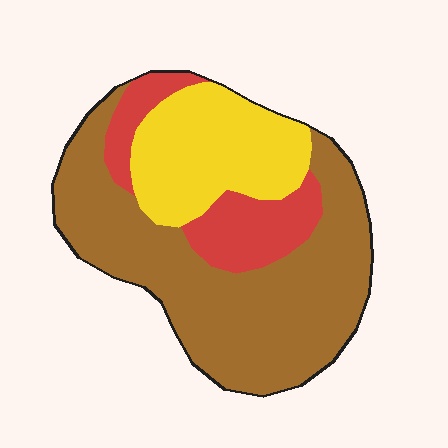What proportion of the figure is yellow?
Yellow covers 26% of the figure.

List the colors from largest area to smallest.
From largest to smallest: brown, yellow, red.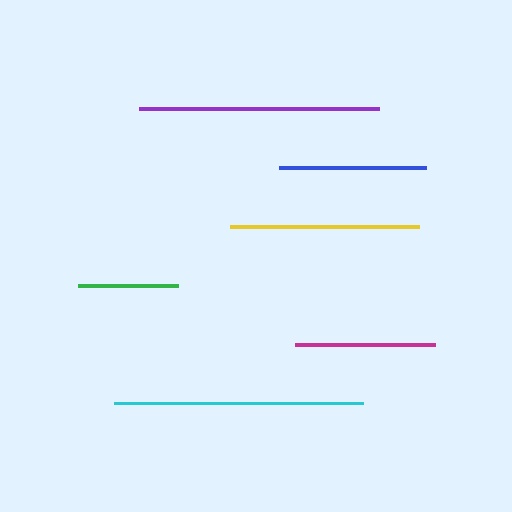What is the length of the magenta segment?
The magenta segment is approximately 140 pixels long.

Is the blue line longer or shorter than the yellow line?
The yellow line is longer than the blue line.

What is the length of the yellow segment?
The yellow segment is approximately 190 pixels long.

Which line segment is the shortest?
The green line is the shortest at approximately 100 pixels.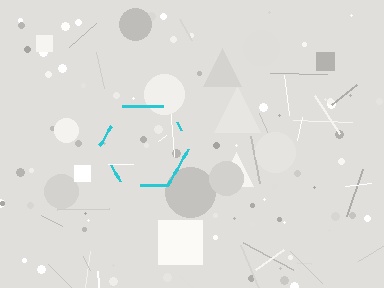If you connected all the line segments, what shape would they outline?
They would outline a hexagon.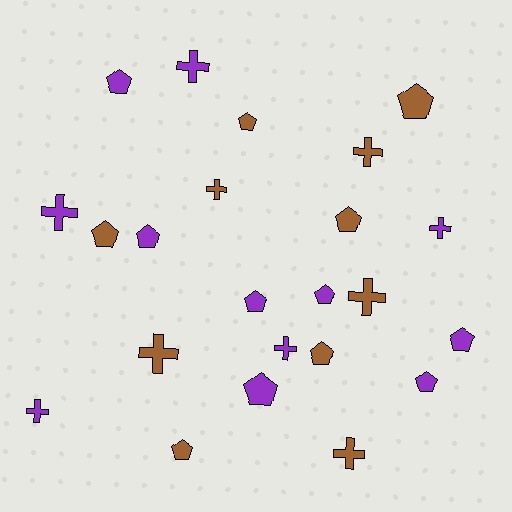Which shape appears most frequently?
Pentagon, with 13 objects.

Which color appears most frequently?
Purple, with 12 objects.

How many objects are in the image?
There are 23 objects.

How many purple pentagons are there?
There are 7 purple pentagons.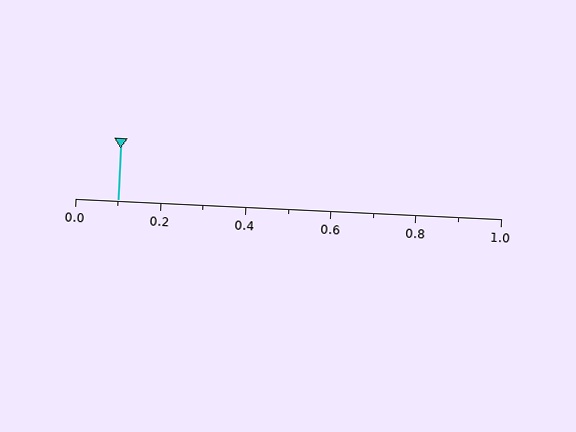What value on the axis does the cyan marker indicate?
The marker indicates approximately 0.1.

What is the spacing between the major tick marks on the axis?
The major ticks are spaced 0.2 apart.